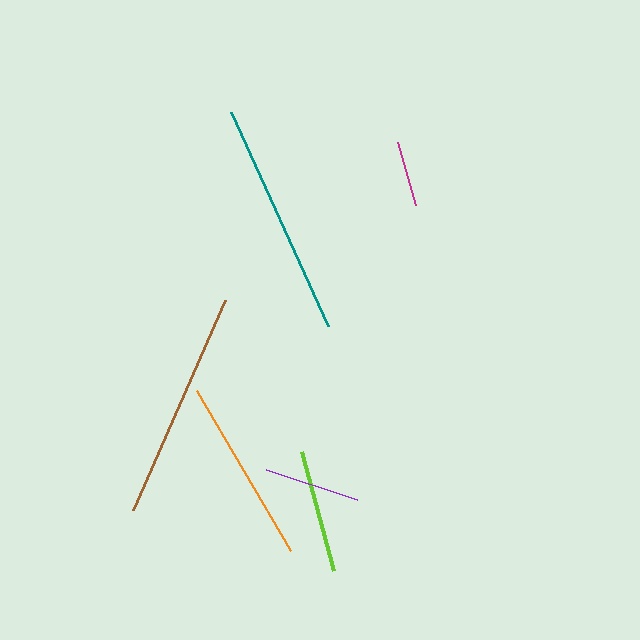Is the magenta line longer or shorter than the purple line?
The purple line is longer than the magenta line.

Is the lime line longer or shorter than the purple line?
The lime line is longer than the purple line.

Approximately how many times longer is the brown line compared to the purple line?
The brown line is approximately 2.4 times the length of the purple line.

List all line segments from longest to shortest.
From longest to shortest: teal, brown, orange, lime, purple, magenta.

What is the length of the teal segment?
The teal segment is approximately 235 pixels long.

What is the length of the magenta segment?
The magenta segment is approximately 65 pixels long.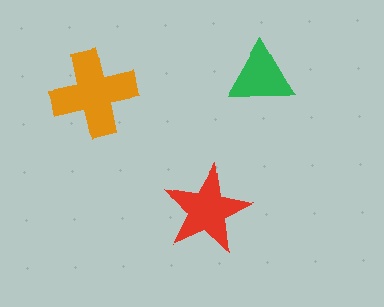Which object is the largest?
The orange cross.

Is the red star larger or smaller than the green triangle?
Larger.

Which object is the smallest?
The green triangle.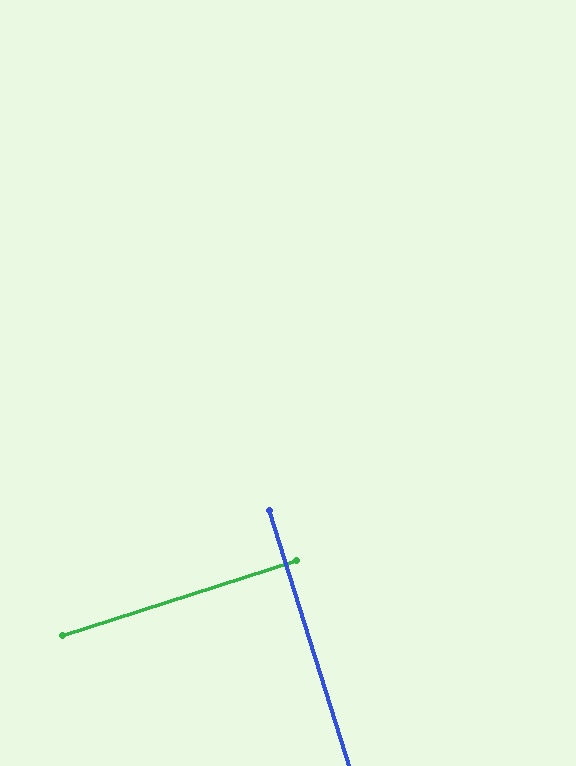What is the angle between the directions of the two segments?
Approximately 90 degrees.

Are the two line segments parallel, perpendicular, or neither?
Perpendicular — they meet at approximately 90°.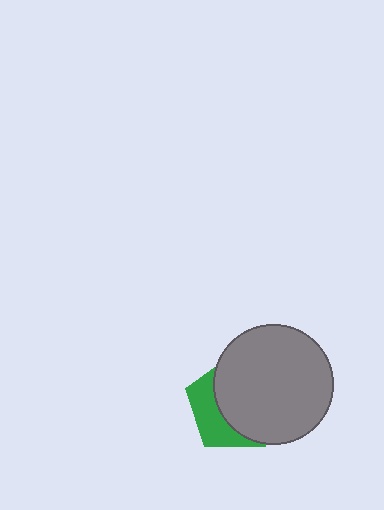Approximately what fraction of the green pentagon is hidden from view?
Roughly 65% of the green pentagon is hidden behind the gray circle.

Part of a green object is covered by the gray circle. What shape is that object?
It is a pentagon.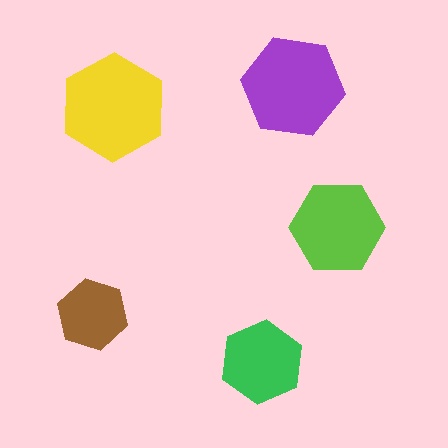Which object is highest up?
The purple hexagon is topmost.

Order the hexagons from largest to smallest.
the yellow one, the purple one, the lime one, the green one, the brown one.